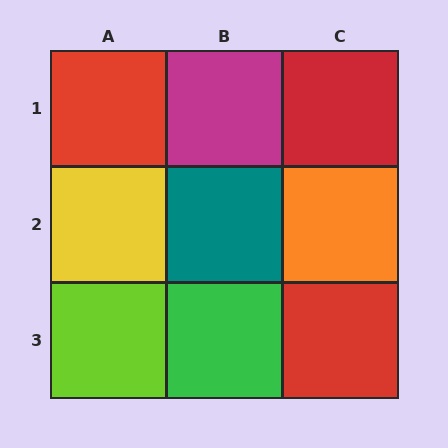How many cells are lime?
1 cell is lime.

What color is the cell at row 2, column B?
Teal.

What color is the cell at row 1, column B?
Magenta.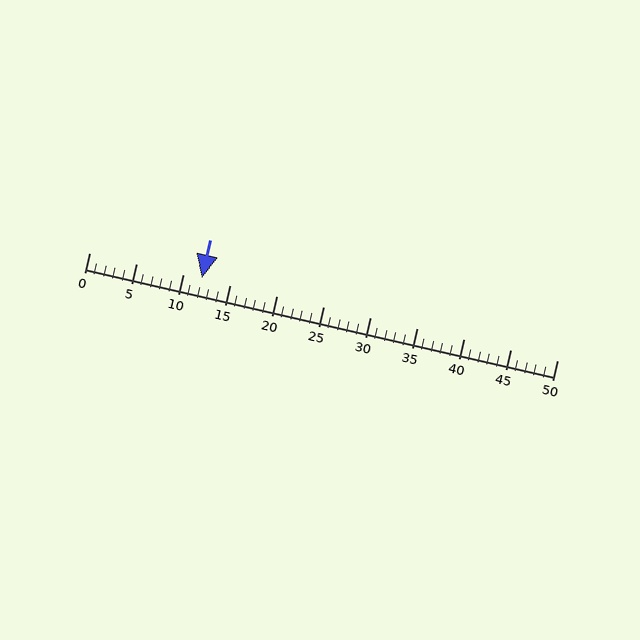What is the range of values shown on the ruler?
The ruler shows values from 0 to 50.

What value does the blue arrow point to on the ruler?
The blue arrow points to approximately 12.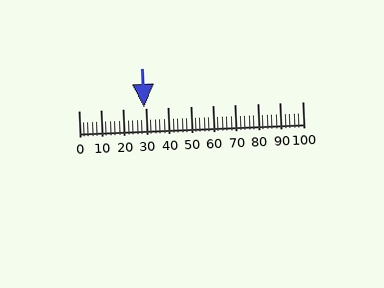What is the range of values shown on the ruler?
The ruler shows values from 0 to 100.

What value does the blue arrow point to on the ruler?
The blue arrow points to approximately 29.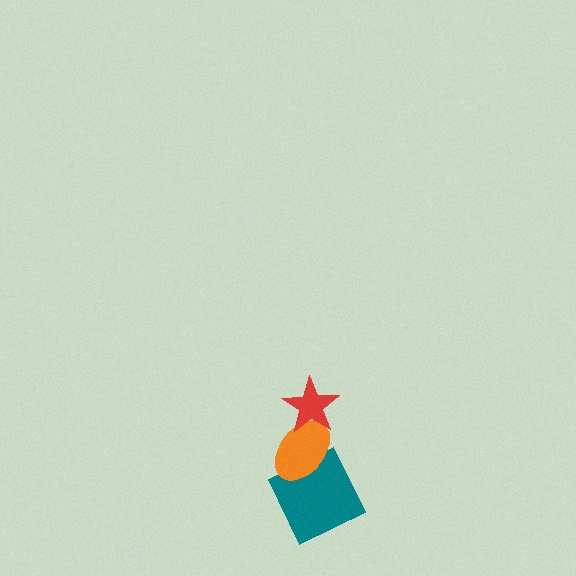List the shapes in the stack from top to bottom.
From top to bottom: the red star, the orange ellipse, the teal square.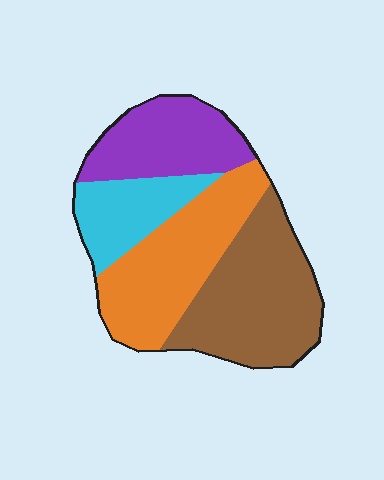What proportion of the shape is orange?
Orange covers 30% of the shape.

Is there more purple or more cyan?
Purple.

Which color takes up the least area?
Cyan, at roughly 15%.